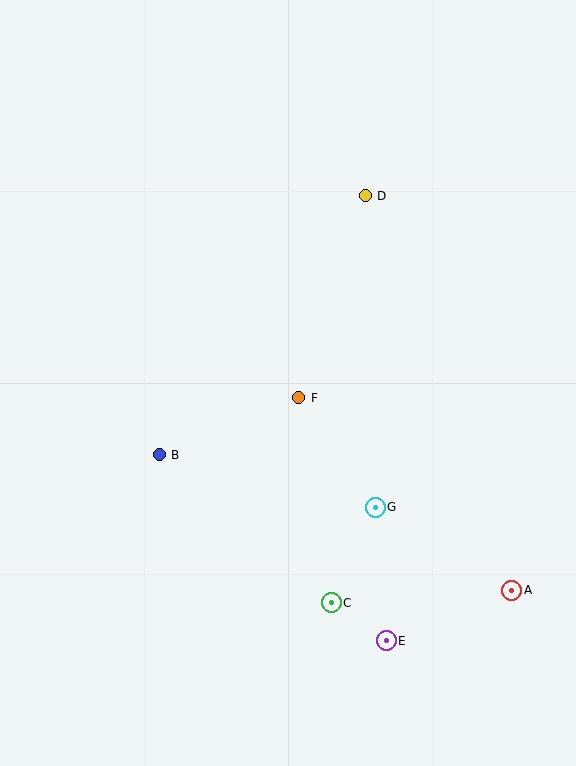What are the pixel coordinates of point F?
Point F is at (299, 398).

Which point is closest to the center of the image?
Point F at (299, 398) is closest to the center.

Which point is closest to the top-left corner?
Point D is closest to the top-left corner.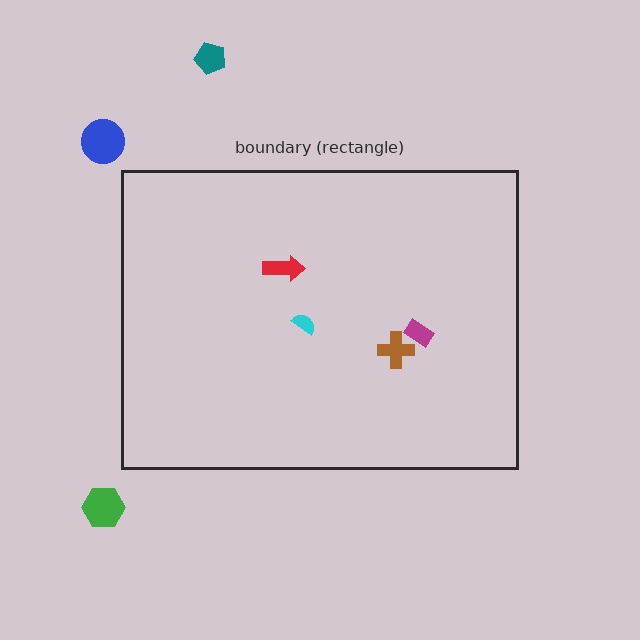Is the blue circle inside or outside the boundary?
Outside.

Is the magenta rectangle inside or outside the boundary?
Inside.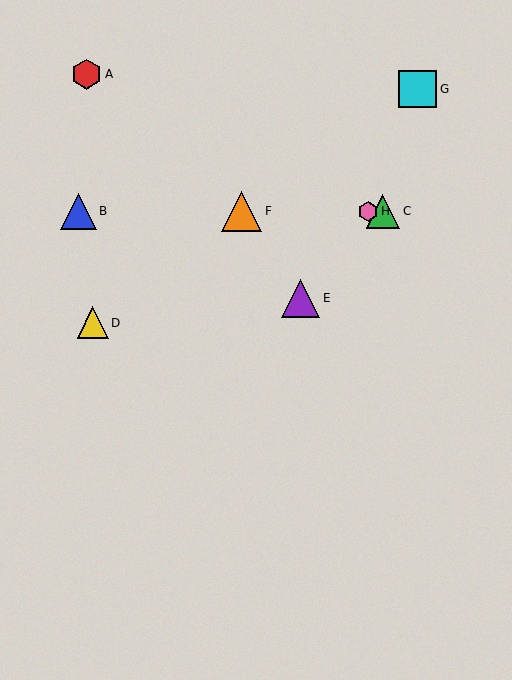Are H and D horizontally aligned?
No, H is at y≈211 and D is at y≈323.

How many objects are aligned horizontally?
4 objects (B, C, F, H) are aligned horizontally.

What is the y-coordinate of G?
Object G is at y≈89.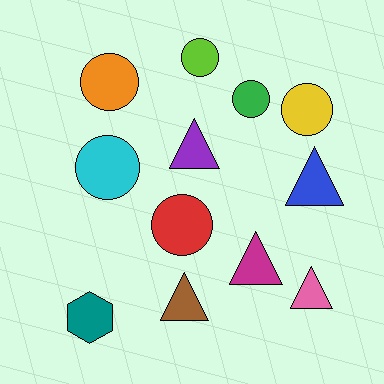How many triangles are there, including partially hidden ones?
There are 5 triangles.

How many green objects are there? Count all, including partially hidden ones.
There is 1 green object.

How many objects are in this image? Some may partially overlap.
There are 12 objects.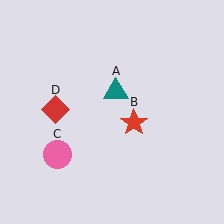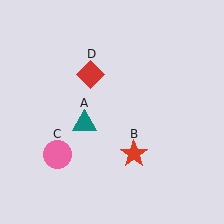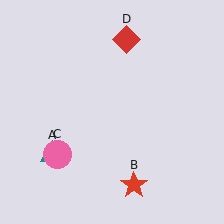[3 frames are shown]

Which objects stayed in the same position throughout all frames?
Pink circle (object C) remained stationary.